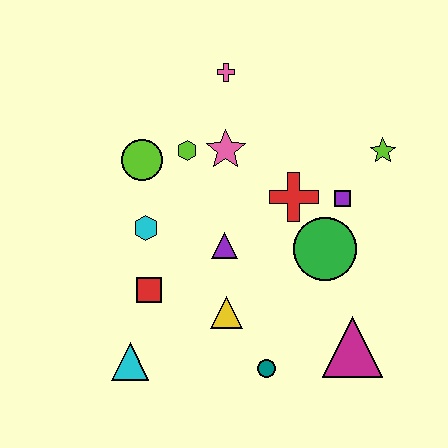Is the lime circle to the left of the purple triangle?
Yes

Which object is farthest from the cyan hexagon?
The lime star is farthest from the cyan hexagon.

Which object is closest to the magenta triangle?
The teal circle is closest to the magenta triangle.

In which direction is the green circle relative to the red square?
The green circle is to the right of the red square.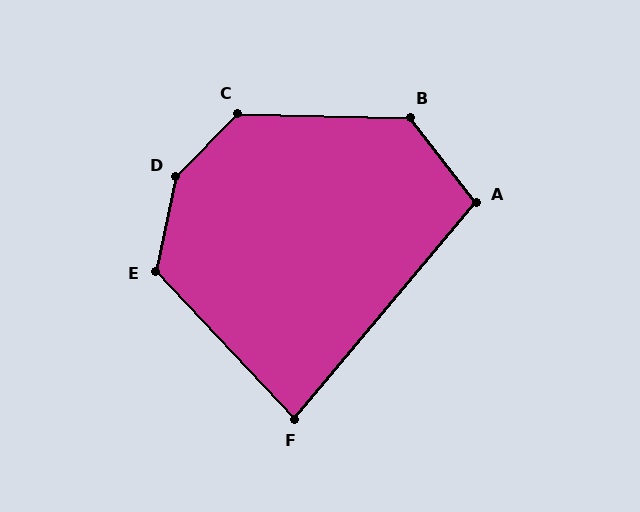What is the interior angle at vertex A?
Approximately 102 degrees (obtuse).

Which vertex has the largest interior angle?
D, at approximately 147 degrees.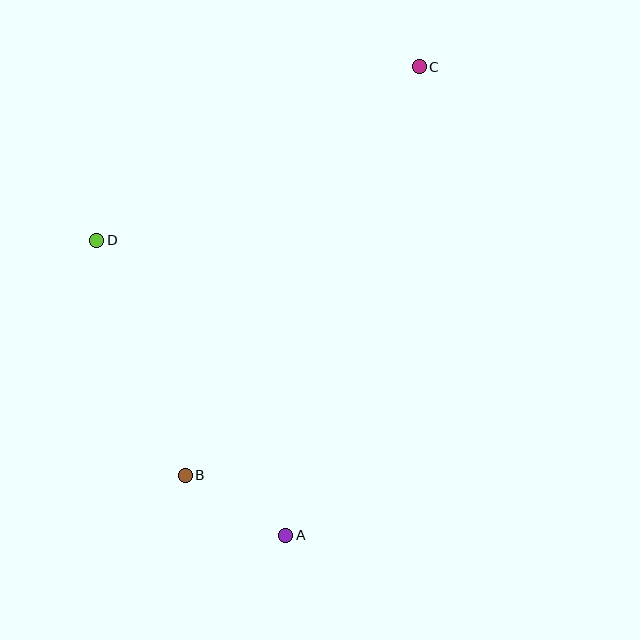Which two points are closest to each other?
Points A and B are closest to each other.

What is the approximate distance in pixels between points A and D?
The distance between A and D is approximately 351 pixels.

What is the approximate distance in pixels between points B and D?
The distance between B and D is approximately 251 pixels.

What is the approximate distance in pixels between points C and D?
The distance between C and D is approximately 366 pixels.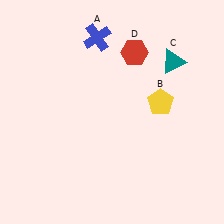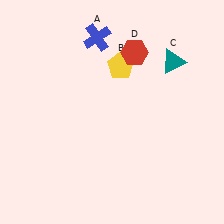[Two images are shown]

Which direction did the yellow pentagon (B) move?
The yellow pentagon (B) moved left.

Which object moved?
The yellow pentagon (B) moved left.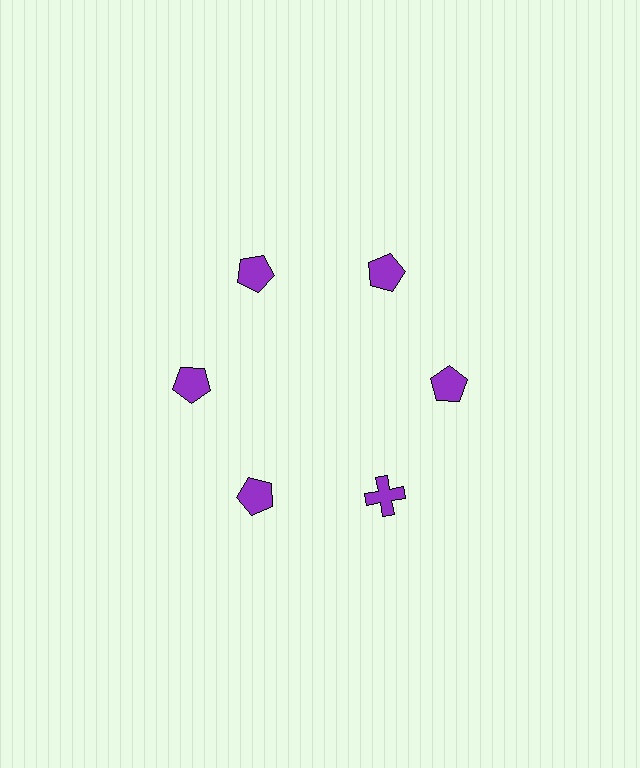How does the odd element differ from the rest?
It has a different shape: cross instead of pentagon.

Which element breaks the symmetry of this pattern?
The purple cross at roughly the 5 o'clock position breaks the symmetry. All other shapes are purple pentagons.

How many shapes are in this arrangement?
There are 6 shapes arranged in a ring pattern.